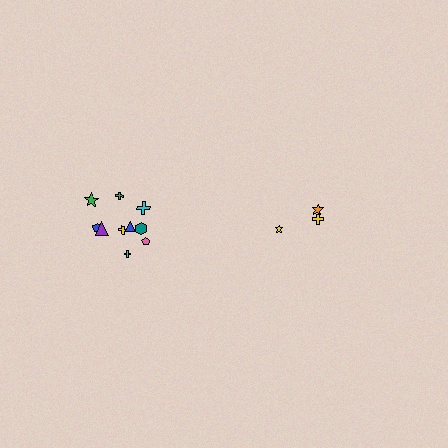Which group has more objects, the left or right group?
The left group.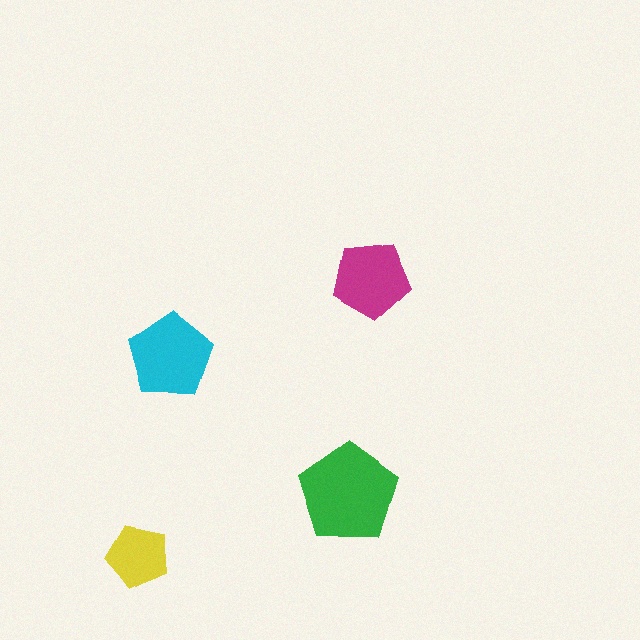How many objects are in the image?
There are 4 objects in the image.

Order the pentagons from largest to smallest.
the green one, the cyan one, the magenta one, the yellow one.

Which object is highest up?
The magenta pentagon is topmost.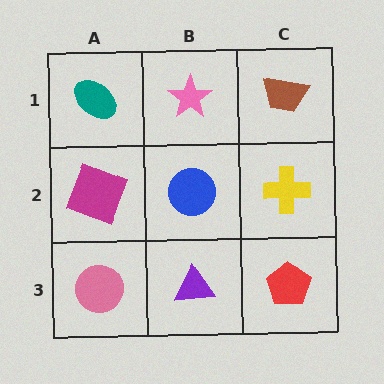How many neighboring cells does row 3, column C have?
2.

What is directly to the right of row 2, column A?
A blue circle.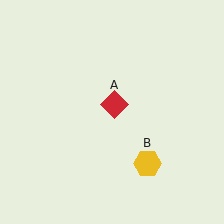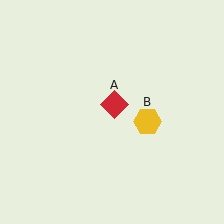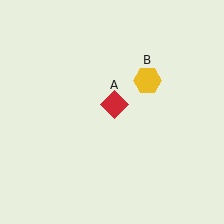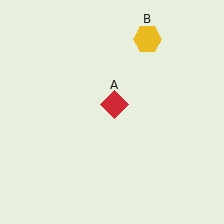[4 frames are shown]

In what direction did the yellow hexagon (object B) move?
The yellow hexagon (object B) moved up.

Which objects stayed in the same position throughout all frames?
Red diamond (object A) remained stationary.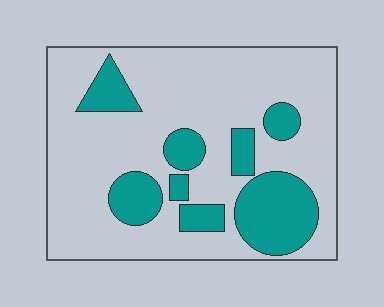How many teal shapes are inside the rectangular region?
8.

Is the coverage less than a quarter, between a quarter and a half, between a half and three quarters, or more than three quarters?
Less than a quarter.